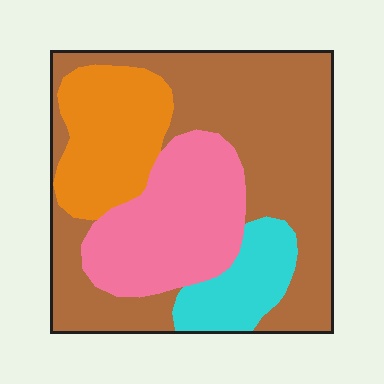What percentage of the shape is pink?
Pink covers about 25% of the shape.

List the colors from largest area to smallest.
From largest to smallest: brown, pink, orange, cyan.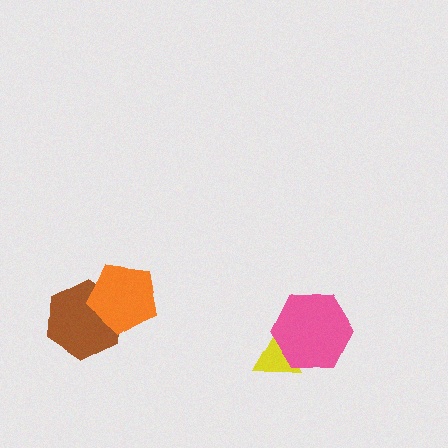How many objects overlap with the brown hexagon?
1 object overlaps with the brown hexagon.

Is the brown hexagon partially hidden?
Yes, it is partially covered by another shape.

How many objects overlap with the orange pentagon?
1 object overlaps with the orange pentagon.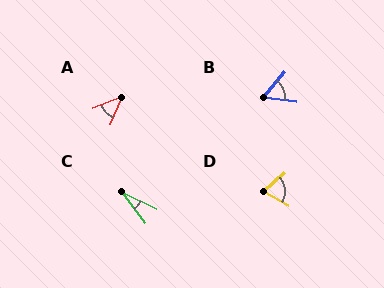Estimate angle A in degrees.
Approximately 45 degrees.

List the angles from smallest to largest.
C (28°), A (45°), B (58°), D (71°).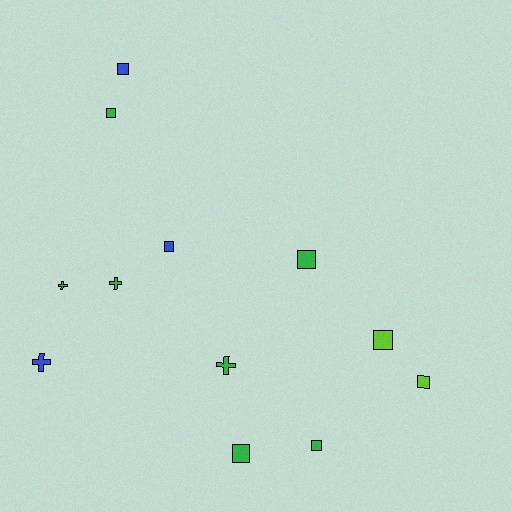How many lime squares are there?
There are 2 lime squares.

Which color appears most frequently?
Green, with 7 objects.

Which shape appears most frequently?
Square, with 8 objects.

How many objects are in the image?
There are 12 objects.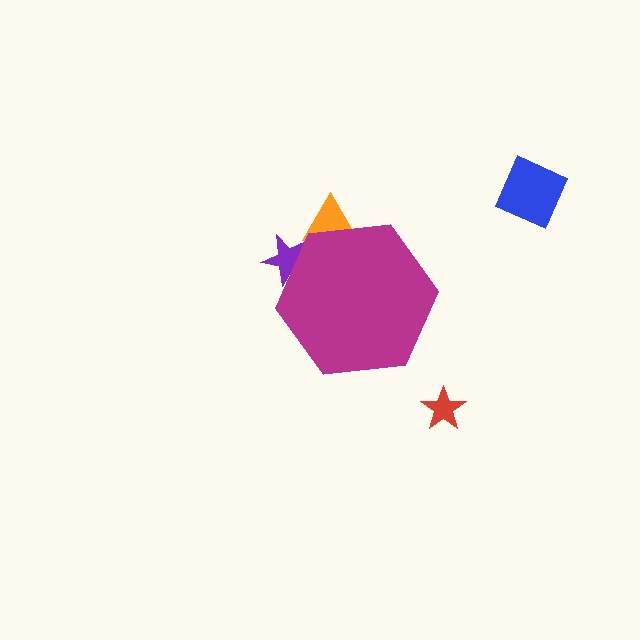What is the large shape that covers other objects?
A magenta hexagon.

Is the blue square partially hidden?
No, the blue square is fully visible.